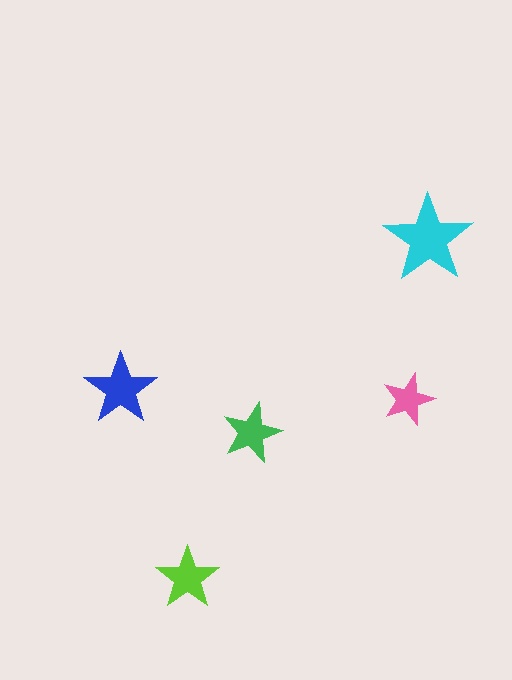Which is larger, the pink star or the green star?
The green one.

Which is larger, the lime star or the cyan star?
The cyan one.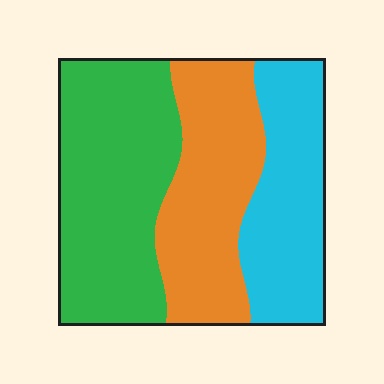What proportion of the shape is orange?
Orange covers roughly 30% of the shape.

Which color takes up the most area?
Green, at roughly 40%.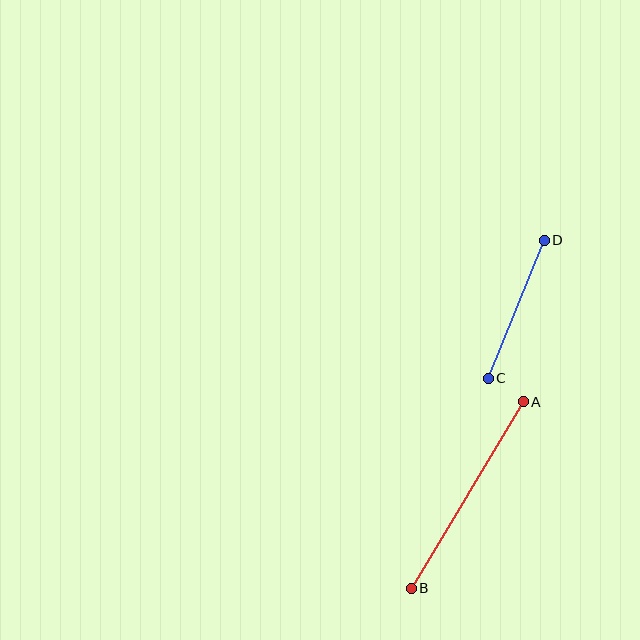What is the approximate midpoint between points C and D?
The midpoint is at approximately (516, 309) pixels.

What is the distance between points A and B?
The distance is approximately 218 pixels.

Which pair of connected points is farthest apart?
Points A and B are farthest apart.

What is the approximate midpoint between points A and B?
The midpoint is at approximately (467, 495) pixels.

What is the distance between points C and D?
The distance is approximately 149 pixels.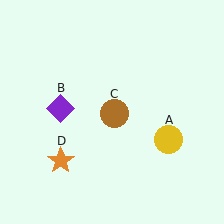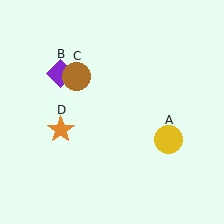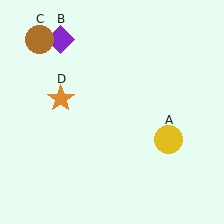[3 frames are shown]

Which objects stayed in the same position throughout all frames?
Yellow circle (object A) remained stationary.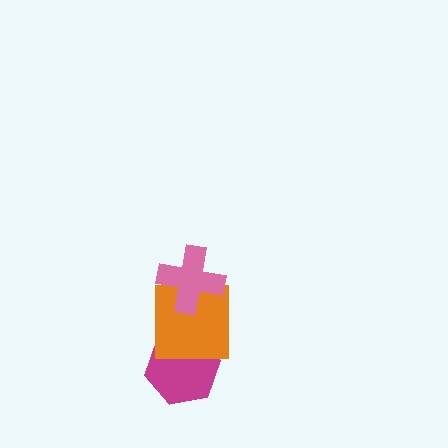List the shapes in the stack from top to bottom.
From top to bottom: the pink cross, the orange square, the magenta hexagon.